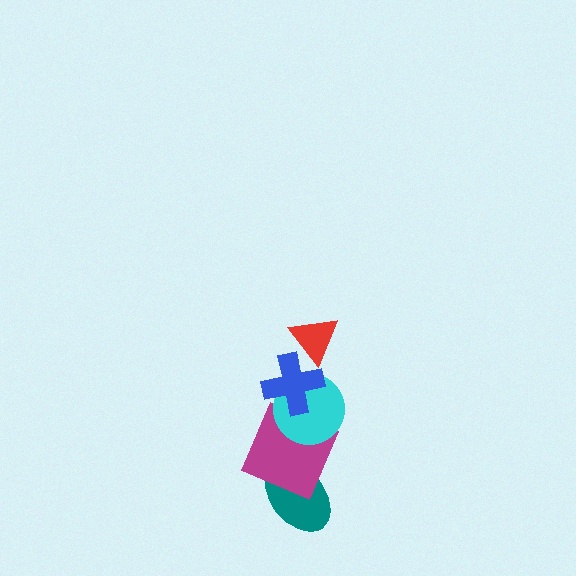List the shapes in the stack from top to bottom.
From top to bottom: the red triangle, the blue cross, the cyan circle, the magenta square, the teal ellipse.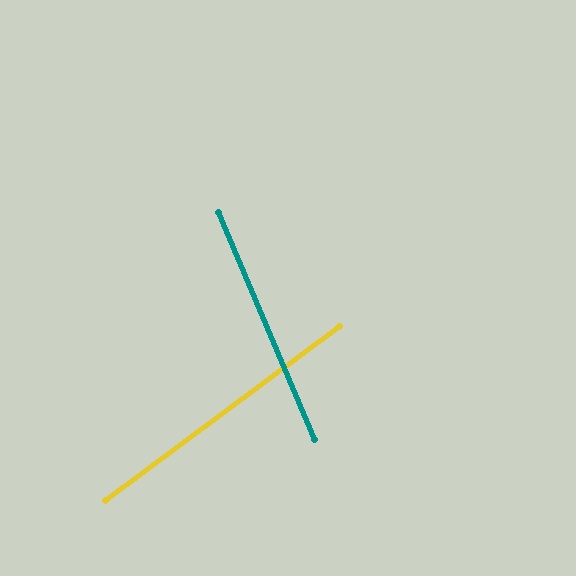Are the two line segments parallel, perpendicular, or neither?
Neither parallel nor perpendicular — they differ by about 77°.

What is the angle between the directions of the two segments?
Approximately 77 degrees.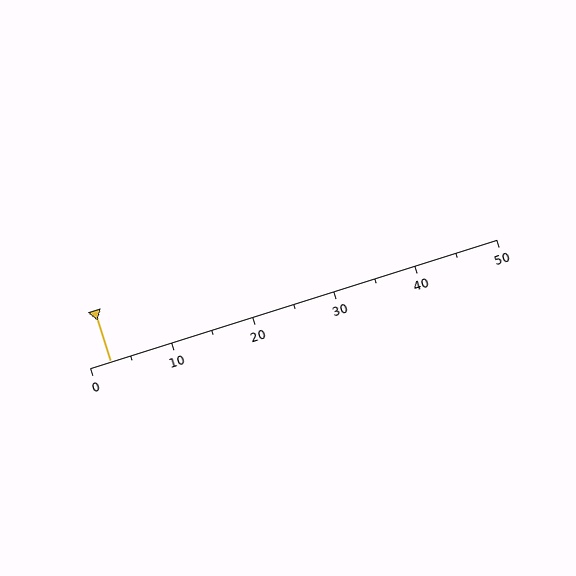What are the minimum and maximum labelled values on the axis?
The axis runs from 0 to 50.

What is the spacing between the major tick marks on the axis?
The major ticks are spaced 10 apart.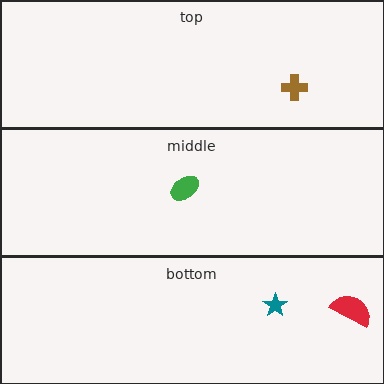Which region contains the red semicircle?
The bottom region.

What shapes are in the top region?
The brown cross.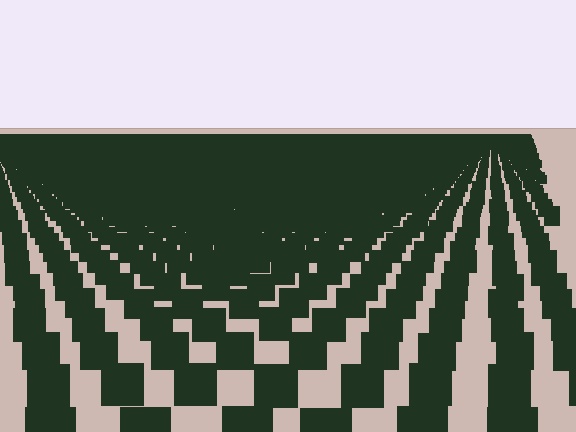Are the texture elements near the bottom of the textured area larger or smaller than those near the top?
Larger. Near the bottom, elements are closer to the viewer and appear at a bigger on-screen size.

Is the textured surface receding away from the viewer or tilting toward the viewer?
The surface is receding away from the viewer. Texture elements get smaller and denser toward the top.